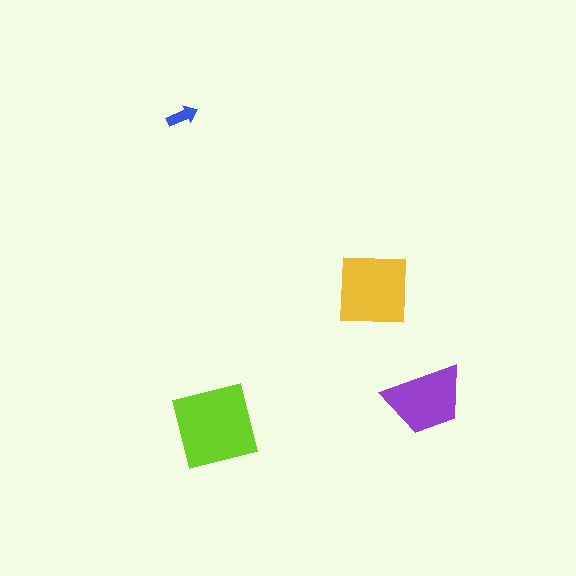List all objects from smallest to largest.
The blue arrow, the purple trapezoid, the yellow square, the lime square.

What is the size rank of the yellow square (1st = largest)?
2nd.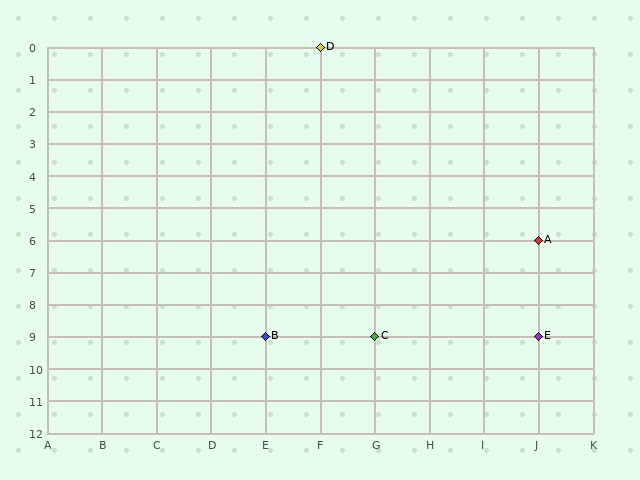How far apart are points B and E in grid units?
Points B and E are 5 columns apart.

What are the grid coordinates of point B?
Point B is at grid coordinates (E, 9).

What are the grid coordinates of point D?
Point D is at grid coordinates (F, 0).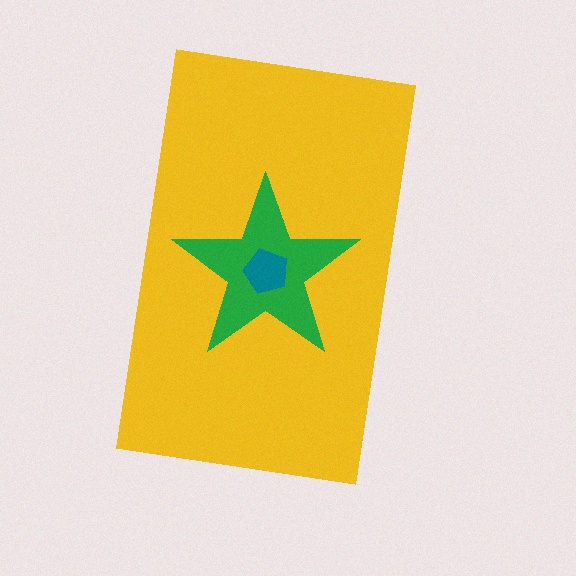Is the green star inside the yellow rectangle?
Yes.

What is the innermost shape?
The teal pentagon.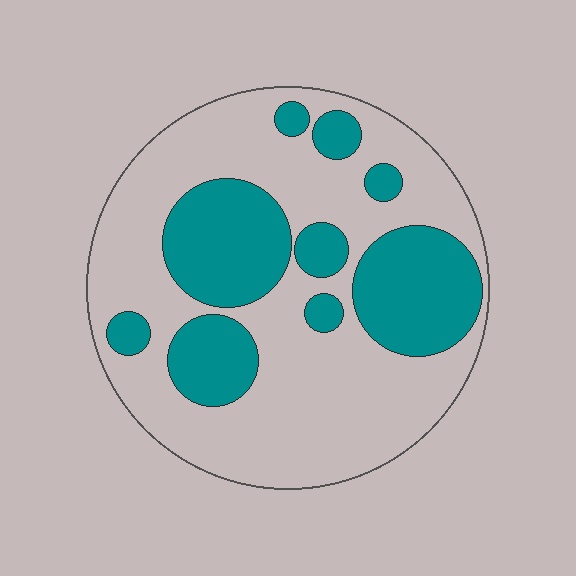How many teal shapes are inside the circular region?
9.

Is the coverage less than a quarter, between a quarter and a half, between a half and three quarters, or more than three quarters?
Between a quarter and a half.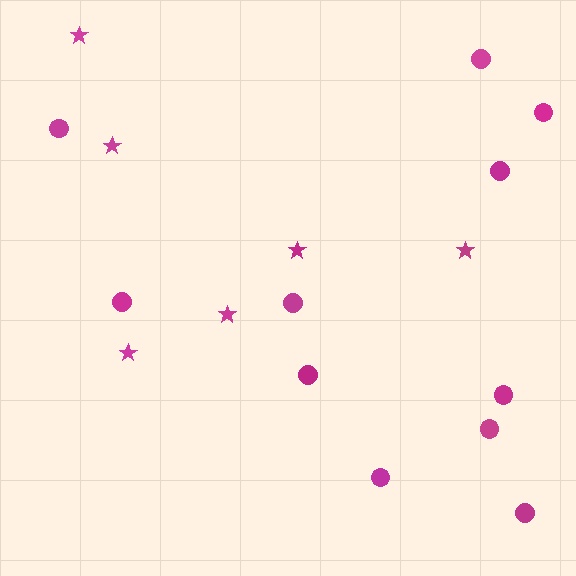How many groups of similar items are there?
There are 2 groups: one group of circles (11) and one group of stars (6).